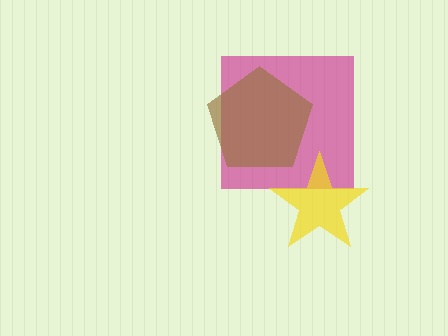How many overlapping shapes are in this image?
There are 3 overlapping shapes in the image.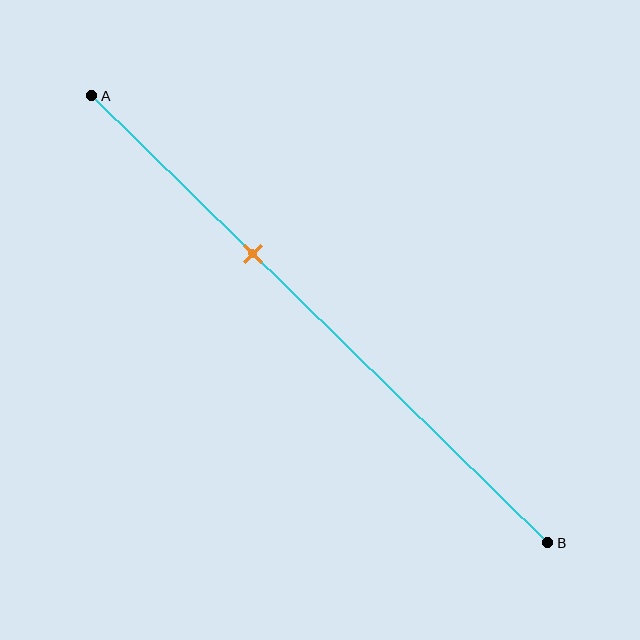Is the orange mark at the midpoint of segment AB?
No, the mark is at about 35% from A, not at the 50% midpoint.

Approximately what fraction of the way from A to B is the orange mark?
The orange mark is approximately 35% of the way from A to B.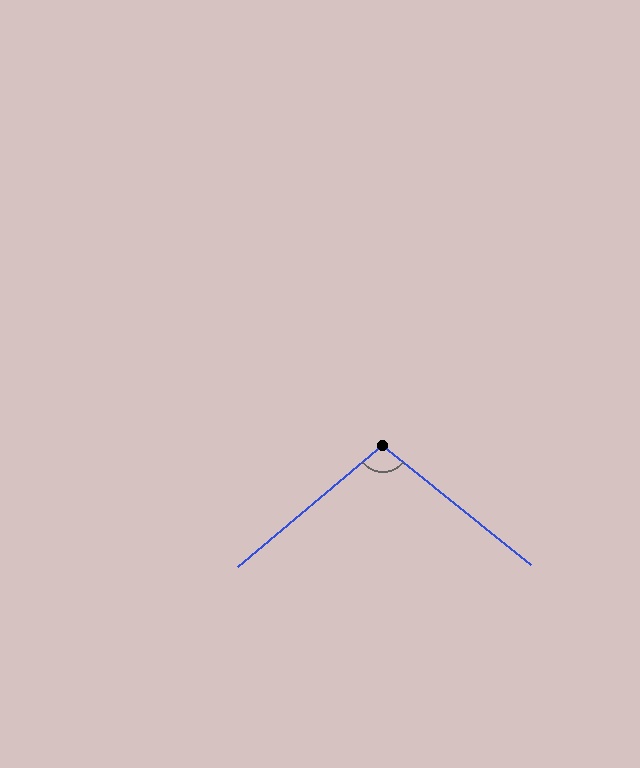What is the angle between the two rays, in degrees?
Approximately 101 degrees.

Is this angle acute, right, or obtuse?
It is obtuse.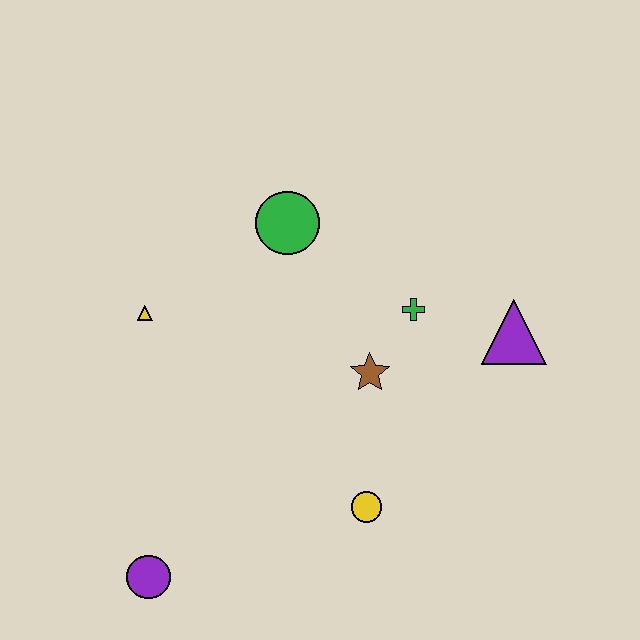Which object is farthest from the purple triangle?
The purple circle is farthest from the purple triangle.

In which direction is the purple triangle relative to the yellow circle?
The purple triangle is above the yellow circle.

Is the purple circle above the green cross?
No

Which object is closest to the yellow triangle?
The green circle is closest to the yellow triangle.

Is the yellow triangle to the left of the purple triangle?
Yes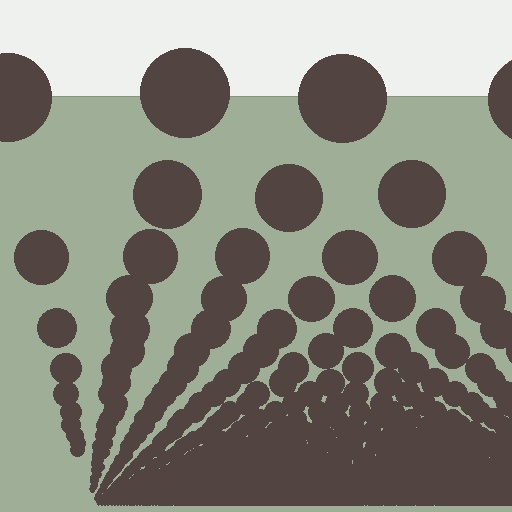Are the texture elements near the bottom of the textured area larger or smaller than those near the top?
Smaller. The gradient is inverted — elements near the bottom are smaller and denser.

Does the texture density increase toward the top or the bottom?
Density increases toward the bottom.